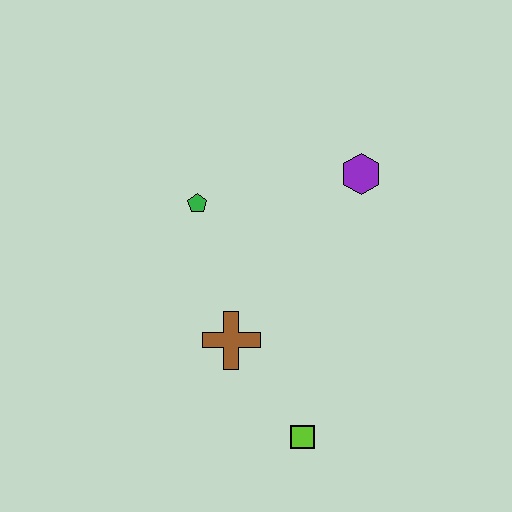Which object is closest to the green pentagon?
The brown cross is closest to the green pentagon.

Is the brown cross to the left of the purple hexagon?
Yes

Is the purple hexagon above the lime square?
Yes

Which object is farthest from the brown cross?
The purple hexagon is farthest from the brown cross.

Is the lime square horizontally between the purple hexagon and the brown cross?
Yes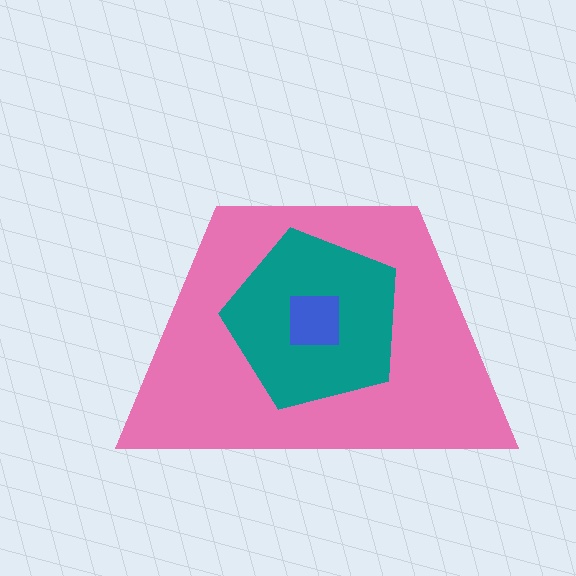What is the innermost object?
The blue square.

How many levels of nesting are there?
3.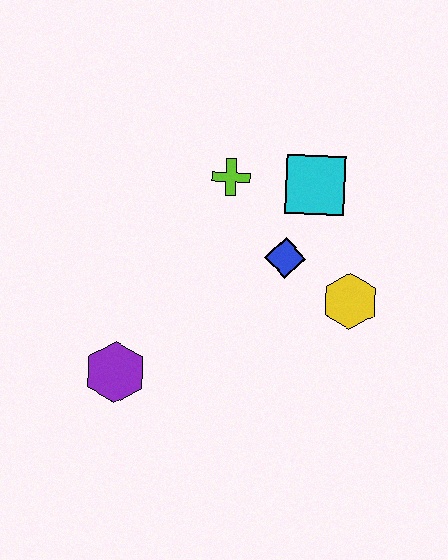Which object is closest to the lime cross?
The cyan square is closest to the lime cross.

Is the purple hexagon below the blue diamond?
Yes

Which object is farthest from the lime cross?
The purple hexagon is farthest from the lime cross.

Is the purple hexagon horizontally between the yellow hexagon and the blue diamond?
No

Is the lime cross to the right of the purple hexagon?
Yes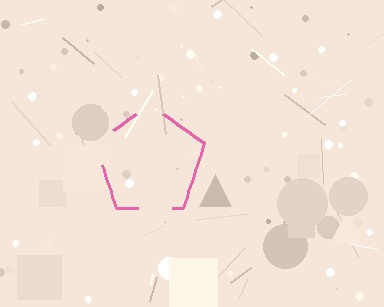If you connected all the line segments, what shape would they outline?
They would outline a pentagon.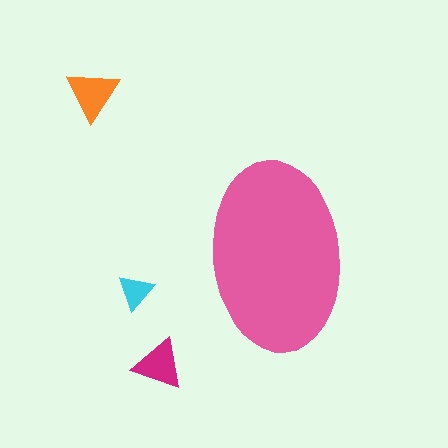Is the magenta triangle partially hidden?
No, the magenta triangle is fully visible.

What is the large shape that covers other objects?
A pink ellipse.